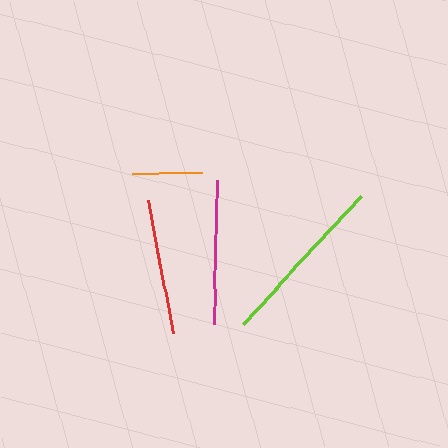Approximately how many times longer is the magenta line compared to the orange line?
The magenta line is approximately 2.1 times the length of the orange line.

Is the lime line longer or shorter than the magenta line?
The lime line is longer than the magenta line.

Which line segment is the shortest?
The orange line is the shortest at approximately 70 pixels.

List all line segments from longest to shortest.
From longest to shortest: lime, magenta, red, orange.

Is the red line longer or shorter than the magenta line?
The magenta line is longer than the red line.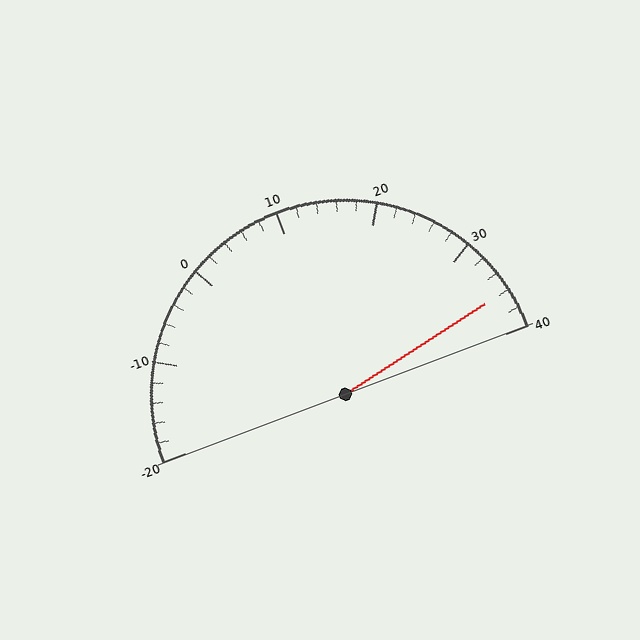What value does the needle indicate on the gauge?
The needle indicates approximately 36.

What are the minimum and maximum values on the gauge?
The gauge ranges from -20 to 40.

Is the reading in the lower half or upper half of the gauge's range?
The reading is in the upper half of the range (-20 to 40).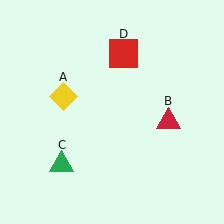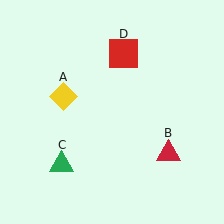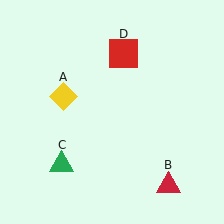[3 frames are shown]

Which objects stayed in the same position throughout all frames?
Yellow diamond (object A) and green triangle (object C) and red square (object D) remained stationary.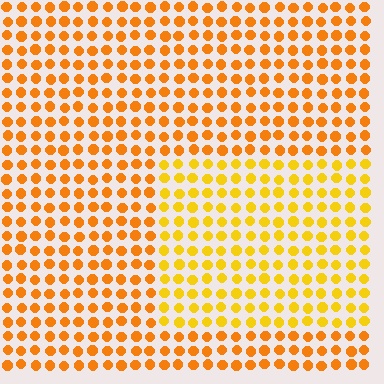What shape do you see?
I see a rectangle.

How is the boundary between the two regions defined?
The boundary is defined purely by a slight shift in hue (about 21 degrees). Spacing, size, and orientation are identical on both sides.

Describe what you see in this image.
The image is filled with small orange elements in a uniform arrangement. A rectangle-shaped region is visible where the elements are tinted to a slightly different hue, forming a subtle color boundary.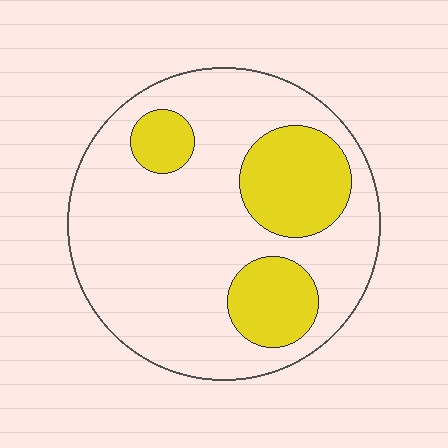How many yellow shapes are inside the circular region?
3.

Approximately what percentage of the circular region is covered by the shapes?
Approximately 25%.